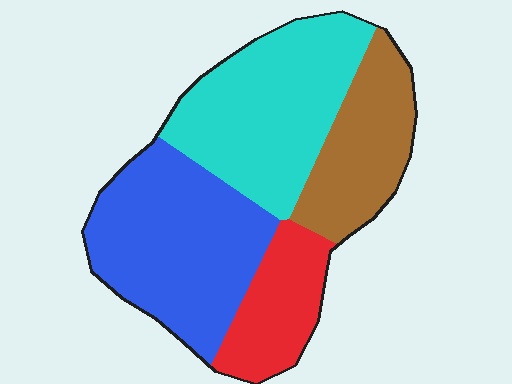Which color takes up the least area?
Red, at roughly 15%.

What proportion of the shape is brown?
Brown covers around 20% of the shape.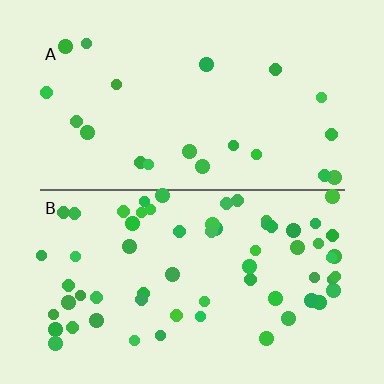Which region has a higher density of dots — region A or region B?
B (the bottom).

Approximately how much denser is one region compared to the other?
Approximately 3.1× — region B over region A.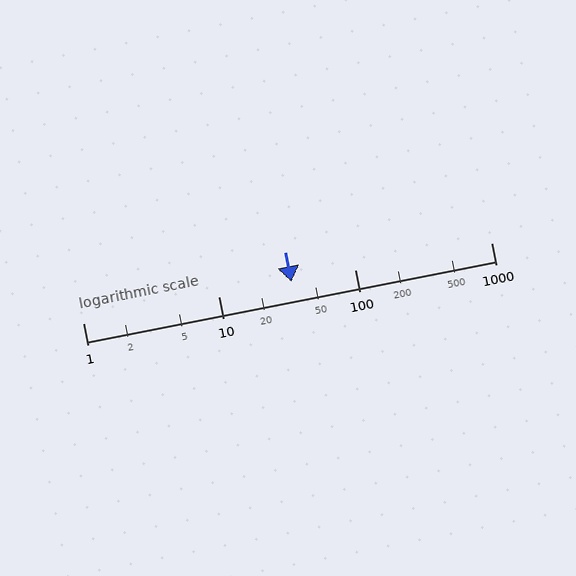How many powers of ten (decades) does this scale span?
The scale spans 3 decades, from 1 to 1000.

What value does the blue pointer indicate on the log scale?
The pointer indicates approximately 34.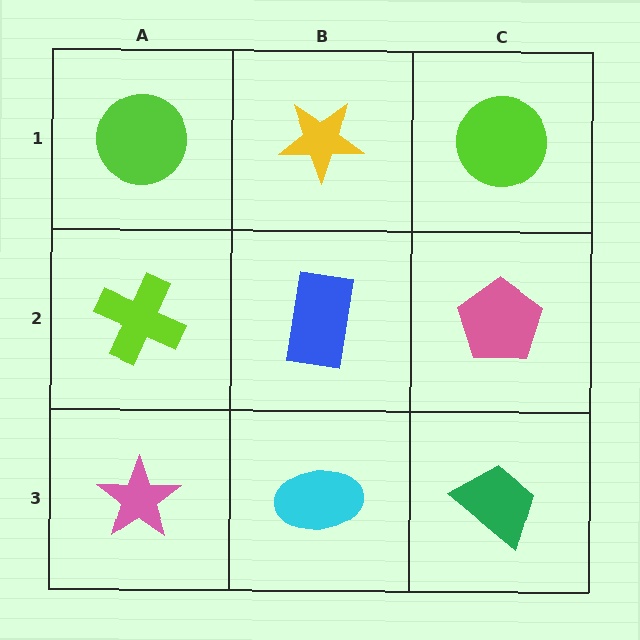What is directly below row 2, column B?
A cyan ellipse.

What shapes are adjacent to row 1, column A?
A lime cross (row 2, column A), a yellow star (row 1, column B).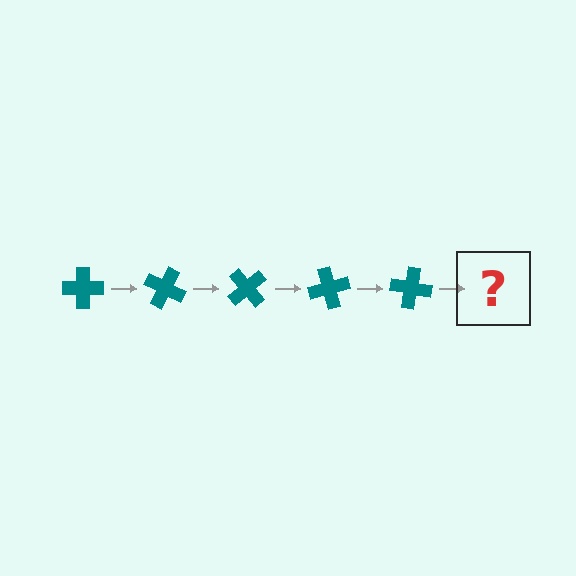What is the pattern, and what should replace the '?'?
The pattern is that the cross rotates 25 degrees each step. The '?' should be a teal cross rotated 125 degrees.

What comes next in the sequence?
The next element should be a teal cross rotated 125 degrees.